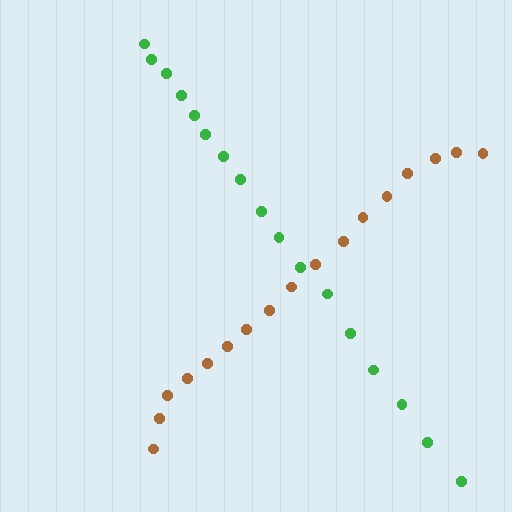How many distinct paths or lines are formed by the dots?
There are 2 distinct paths.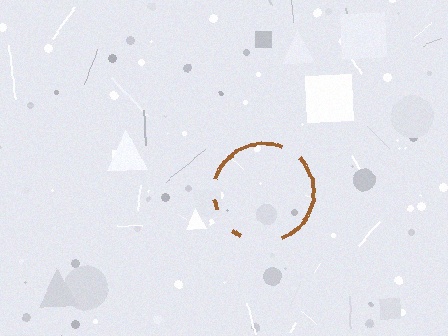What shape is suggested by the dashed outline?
The dashed outline suggests a circle.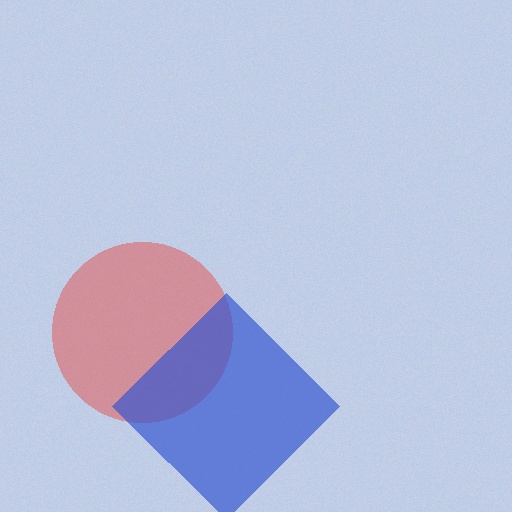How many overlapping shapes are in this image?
There are 2 overlapping shapes in the image.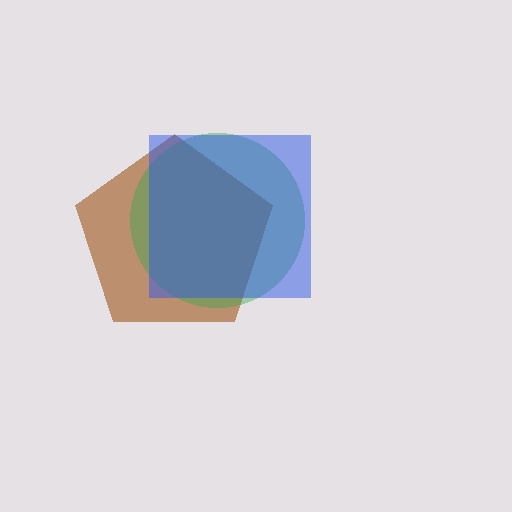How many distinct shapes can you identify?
There are 3 distinct shapes: a brown pentagon, a green circle, a blue square.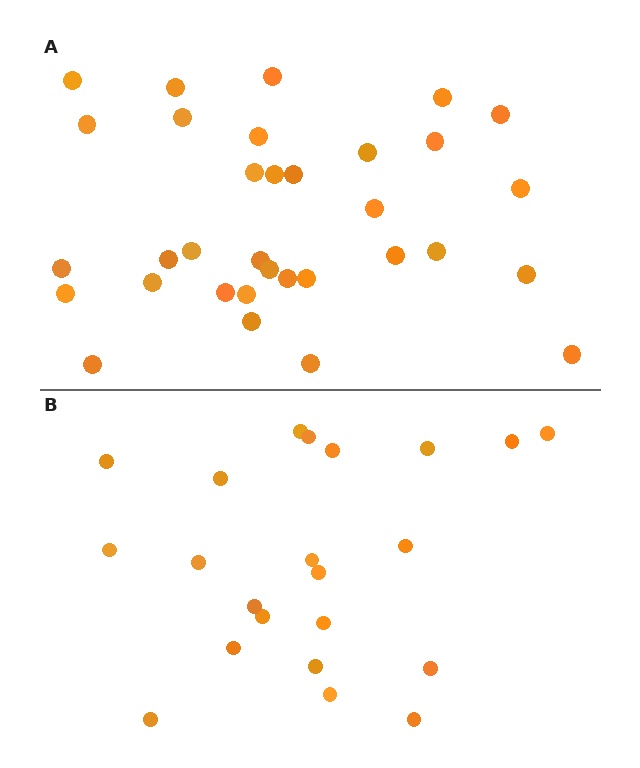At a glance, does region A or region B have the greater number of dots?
Region A (the top region) has more dots.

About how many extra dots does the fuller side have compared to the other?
Region A has roughly 12 or so more dots than region B.